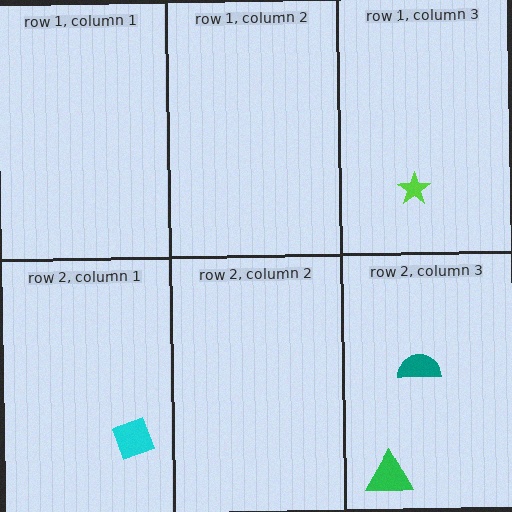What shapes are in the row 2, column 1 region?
The cyan diamond.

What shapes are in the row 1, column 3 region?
The lime star.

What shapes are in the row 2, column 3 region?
The teal semicircle, the green triangle.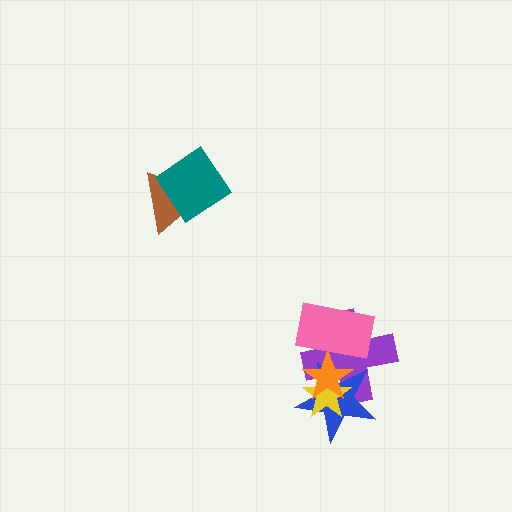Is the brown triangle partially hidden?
Yes, it is partially covered by another shape.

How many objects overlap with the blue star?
4 objects overlap with the blue star.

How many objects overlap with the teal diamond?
1 object overlaps with the teal diamond.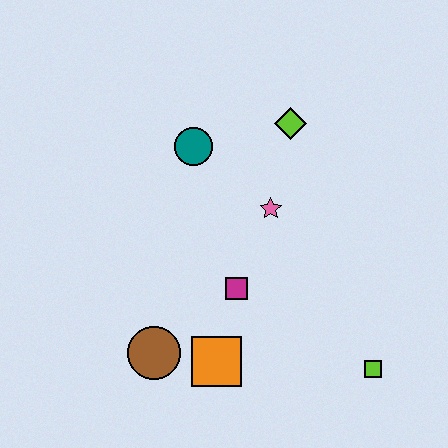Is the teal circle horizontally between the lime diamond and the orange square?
No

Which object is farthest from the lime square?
The teal circle is farthest from the lime square.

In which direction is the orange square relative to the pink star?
The orange square is below the pink star.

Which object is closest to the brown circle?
The orange square is closest to the brown circle.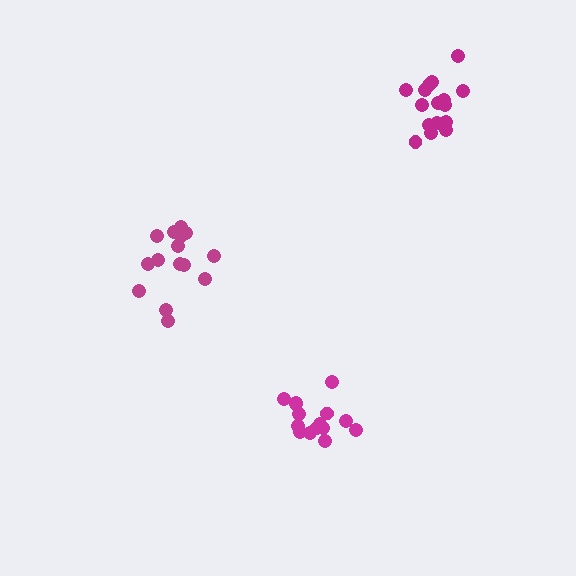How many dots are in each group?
Group 1: 16 dots, Group 2: 15 dots, Group 3: 15 dots (46 total).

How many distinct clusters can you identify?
There are 3 distinct clusters.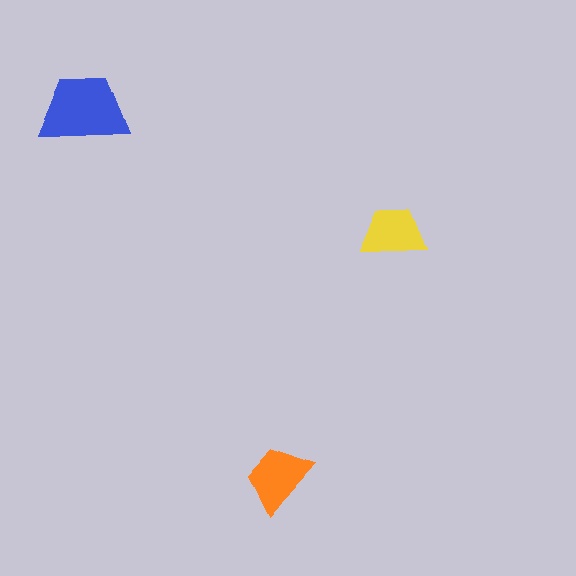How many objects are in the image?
There are 3 objects in the image.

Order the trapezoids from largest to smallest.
the blue one, the orange one, the yellow one.